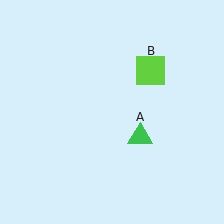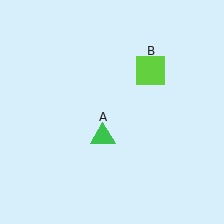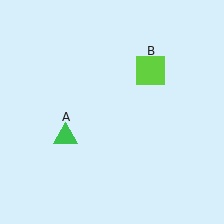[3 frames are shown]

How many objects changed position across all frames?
1 object changed position: green triangle (object A).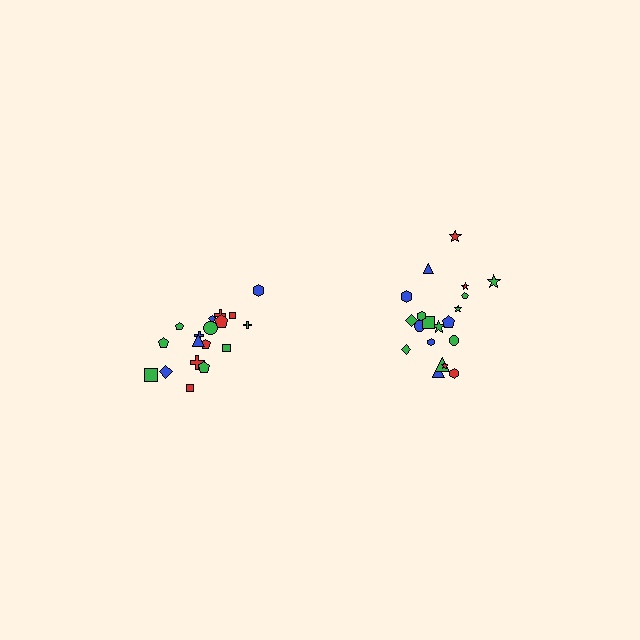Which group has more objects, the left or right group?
The right group.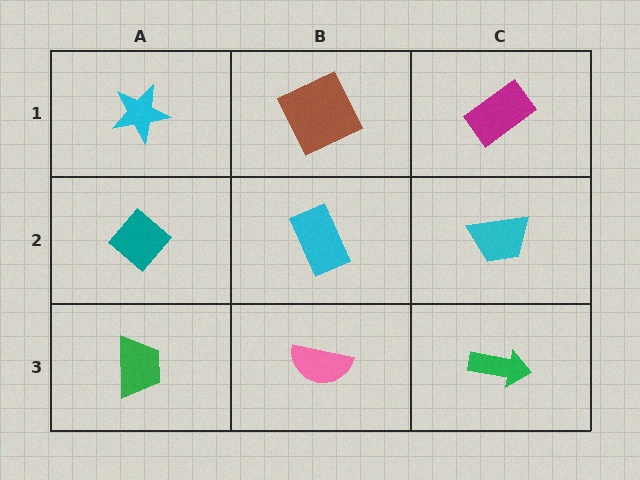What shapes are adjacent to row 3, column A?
A teal diamond (row 2, column A), a pink semicircle (row 3, column B).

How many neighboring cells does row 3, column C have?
2.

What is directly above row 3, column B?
A cyan rectangle.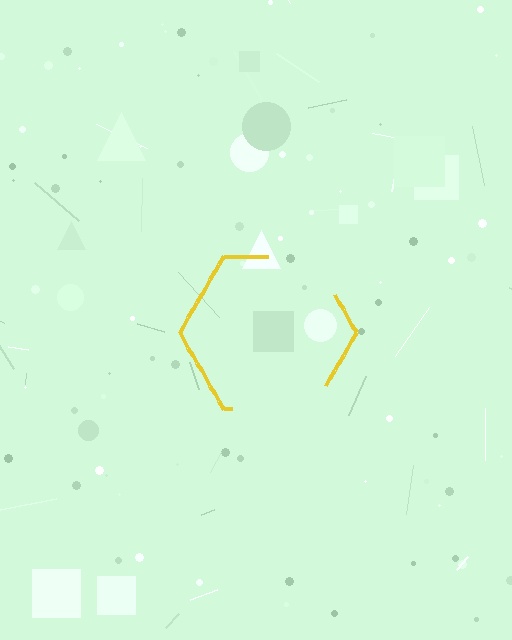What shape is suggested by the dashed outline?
The dashed outline suggests a hexagon.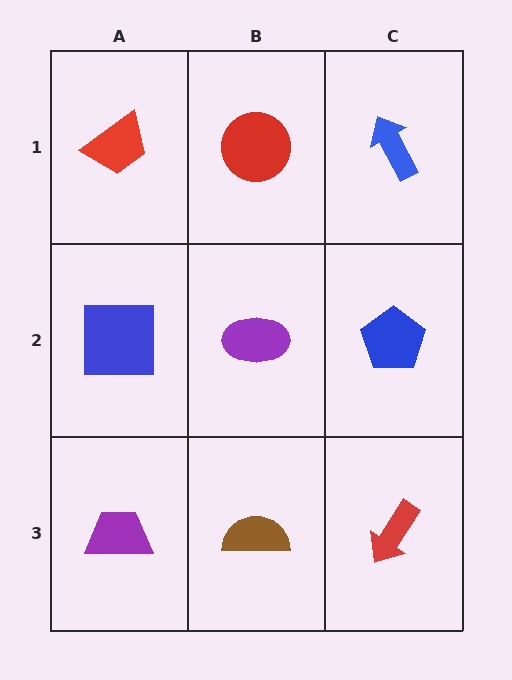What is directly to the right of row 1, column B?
A blue arrow.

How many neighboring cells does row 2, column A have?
3.